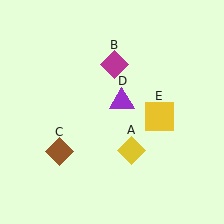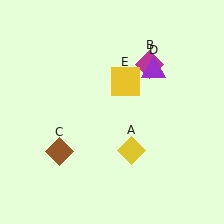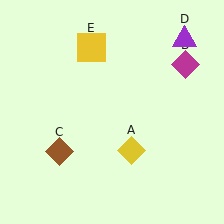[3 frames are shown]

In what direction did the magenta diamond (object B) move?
The magenta diamond (object B) moved right.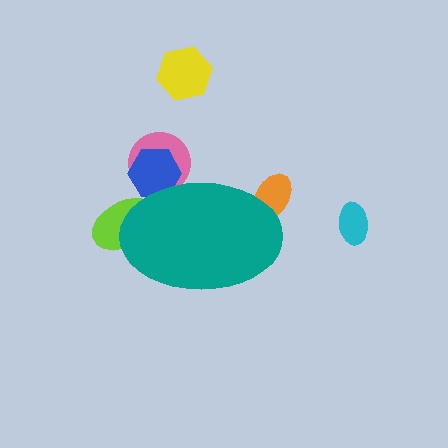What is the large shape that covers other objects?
A teal ellipse.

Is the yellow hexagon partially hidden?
No, the yellow hexagon is fully visible.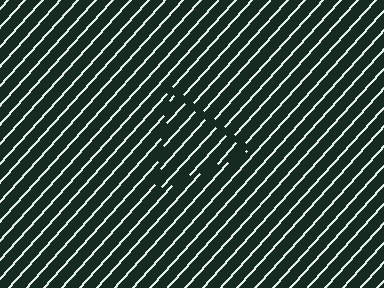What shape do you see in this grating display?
An illusory triangle. The interior of the shape contains the same grating, shifted by half a period — the contour is defined by the phase discontinuity where line-ends from the inner and outer gratings abut.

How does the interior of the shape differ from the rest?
The interior of the shape contains the same grating, shifted by half a period — the contour is defined by the phase discontinuity where line-ends from the inner and outer gratings abut.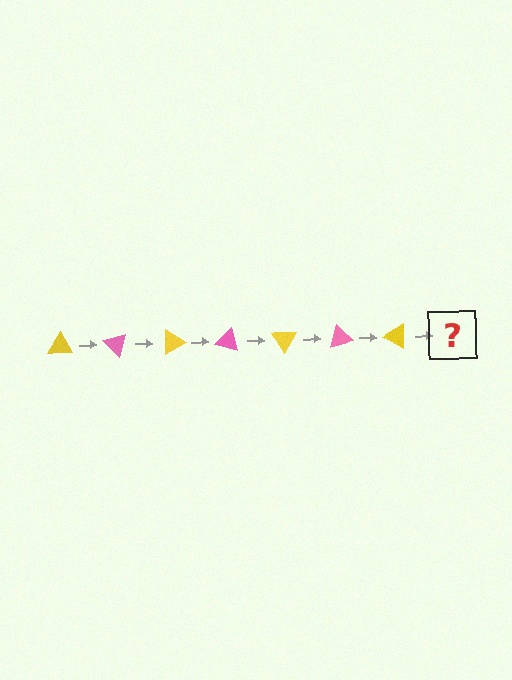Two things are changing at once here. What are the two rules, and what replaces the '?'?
The two rules are that it rotates 45 degrees each step and the color cycles through yellow and pink. The '?' should be a pink triangle, rotated 315 degrees from the start.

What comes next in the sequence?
The next element should be a pink triangle, rotated 315 degrees from the start.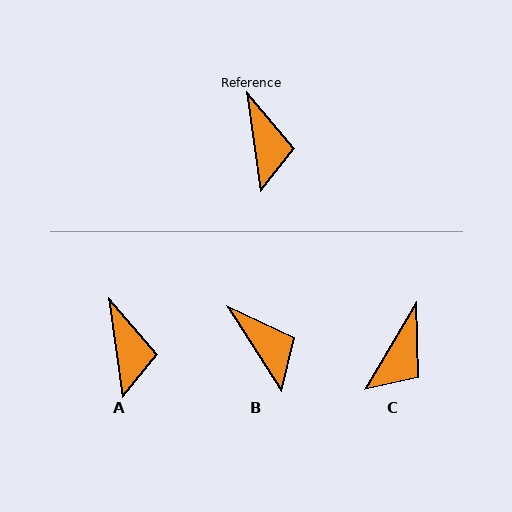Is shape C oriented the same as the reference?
No, it is off by about 38 degrees.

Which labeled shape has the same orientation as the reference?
A.